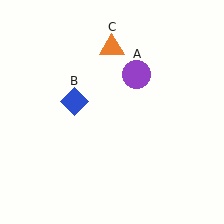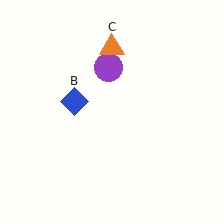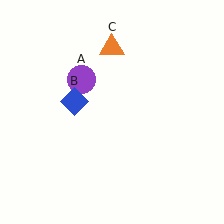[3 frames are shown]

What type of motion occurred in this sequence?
The purple circle (object A) rotated counterclockwise around the center of the scene.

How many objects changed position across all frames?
1 object changed position: purple circle (object A).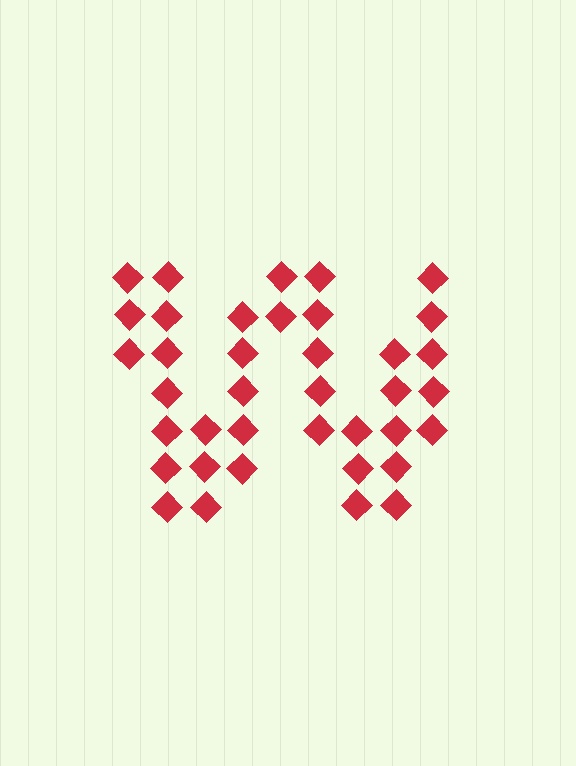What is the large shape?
The large shape is the letter W.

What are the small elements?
The small elements are diamonds.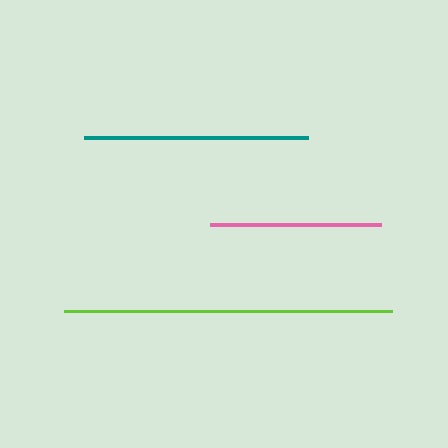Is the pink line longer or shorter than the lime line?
The lime line is longer than the pink line.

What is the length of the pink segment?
The pink segment is approximately 171 pixels long.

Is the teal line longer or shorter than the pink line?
The teal line is longer than the pink line.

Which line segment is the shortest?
The pink line is the shortest at approximately 171 pixels.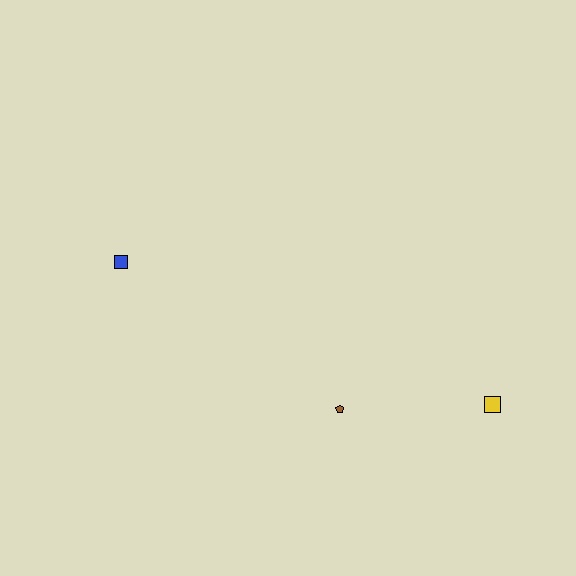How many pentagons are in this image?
There is 1 pentagon.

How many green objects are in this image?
There are no green objects.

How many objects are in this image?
There are 3 objects.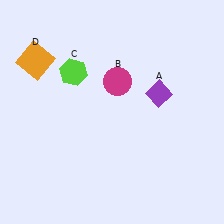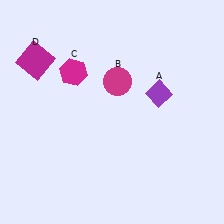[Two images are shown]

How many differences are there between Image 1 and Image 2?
There are 2 differences between the two images.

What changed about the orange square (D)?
In Image 1, D is orange. In Image 2, it changed to magenta.